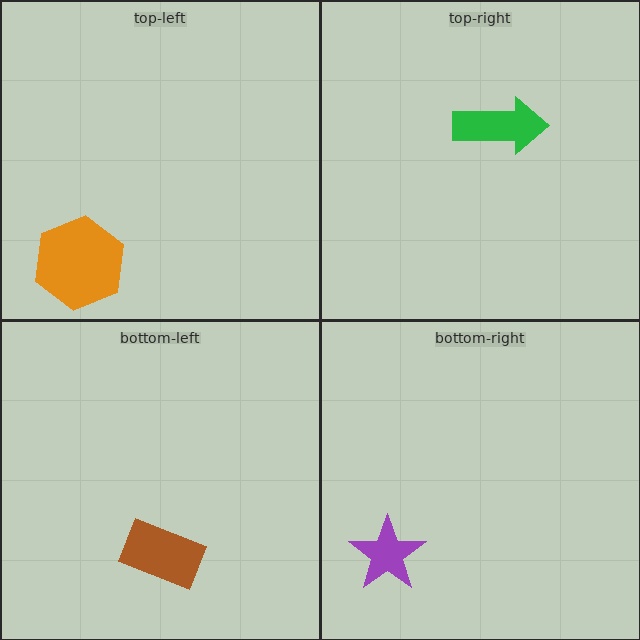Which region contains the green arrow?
The top-right region.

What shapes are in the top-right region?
The green arrow.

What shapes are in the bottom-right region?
The purple star.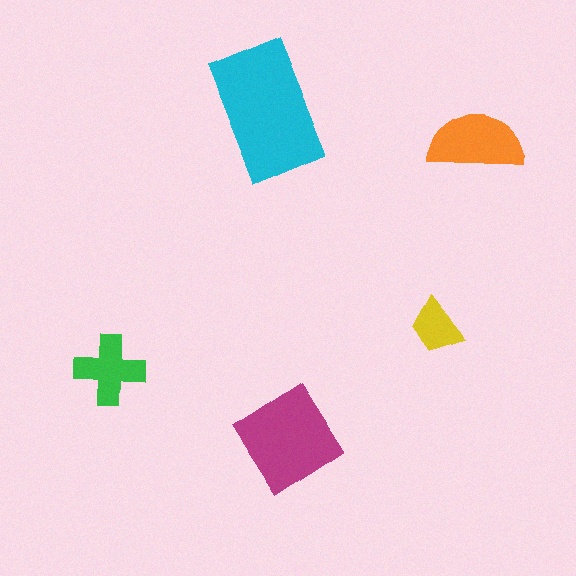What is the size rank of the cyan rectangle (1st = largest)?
1st.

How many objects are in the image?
There are 5 objects in the image.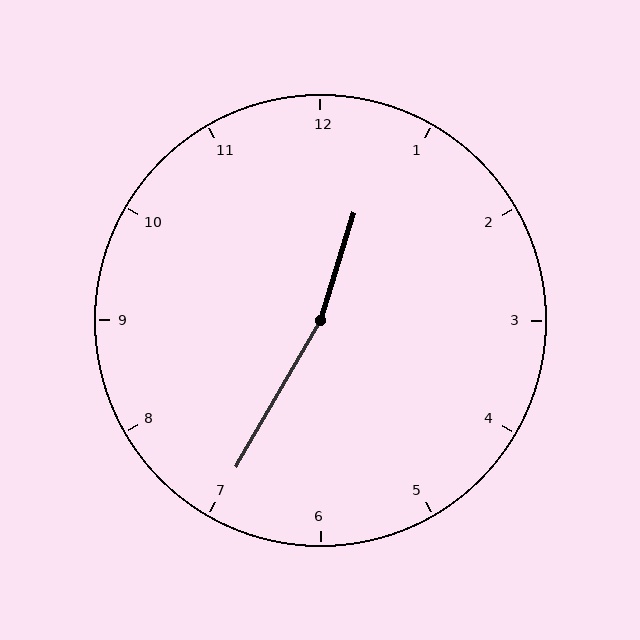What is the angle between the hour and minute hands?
Approximately 168 degrees.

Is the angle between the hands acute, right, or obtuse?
It is obtuse.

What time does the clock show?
12:35.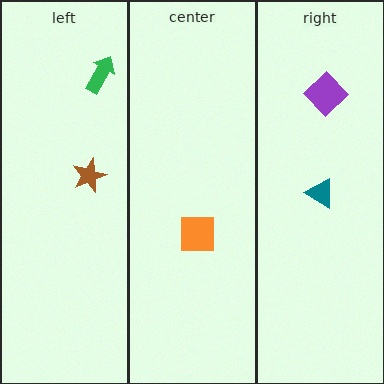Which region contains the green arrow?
The left region.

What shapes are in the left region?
The brown star, the green arrow.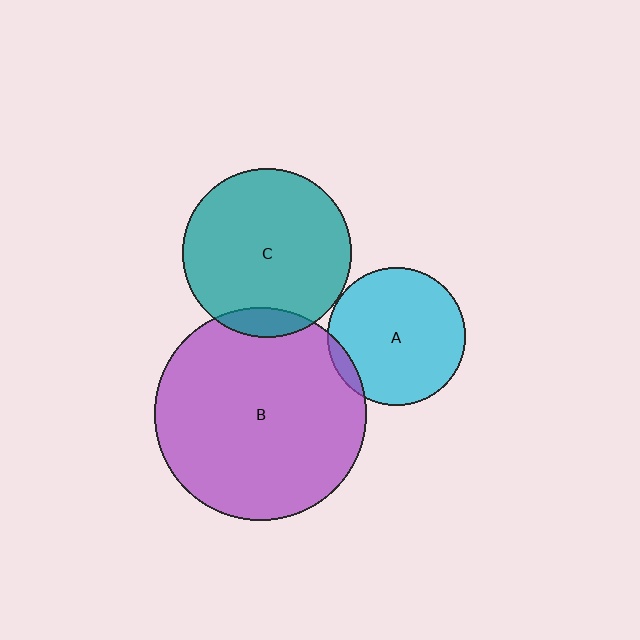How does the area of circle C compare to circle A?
Approximately 1.5 times.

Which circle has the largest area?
Circle B (purple).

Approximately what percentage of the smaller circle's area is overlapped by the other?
Approximately 5%.